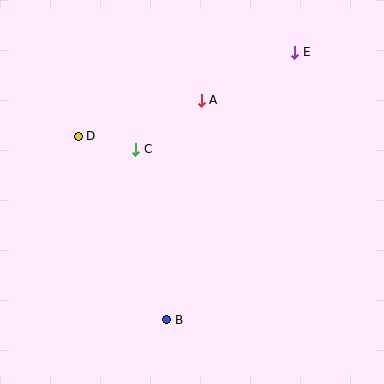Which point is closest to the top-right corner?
Point E is closest to the top-right corner.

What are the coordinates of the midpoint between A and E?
The midpoint between A and E is at (248, 76).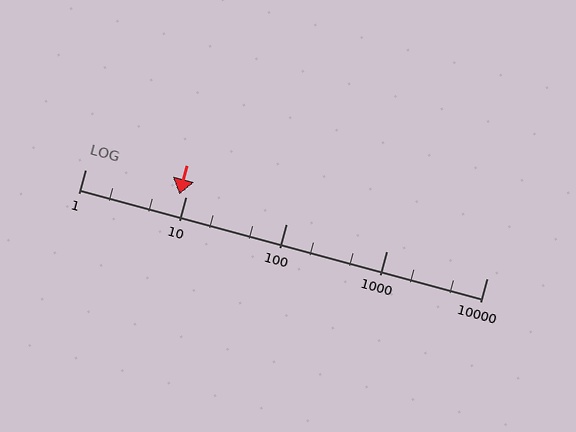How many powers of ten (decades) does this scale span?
The scale spans 4 decades, from 1 to 10000.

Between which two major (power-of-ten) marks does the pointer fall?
The pointer is between 1 and 10.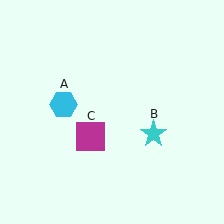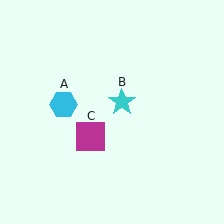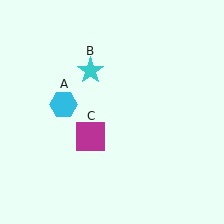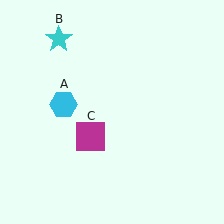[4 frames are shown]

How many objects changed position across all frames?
1 object changed position: cyan star (object B).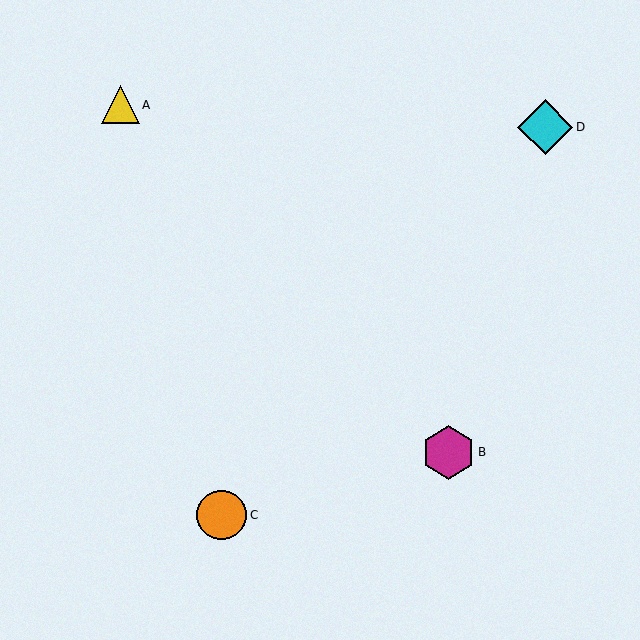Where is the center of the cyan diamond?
The center of the cyan diamond is at (545, 127).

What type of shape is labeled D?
Shape D is a cyan diamond.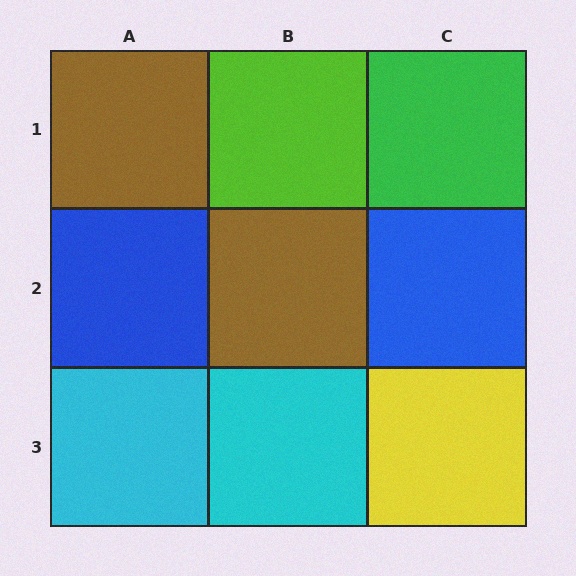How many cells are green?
1 cell is green.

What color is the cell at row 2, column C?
Blue.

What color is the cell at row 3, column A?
Cyan.